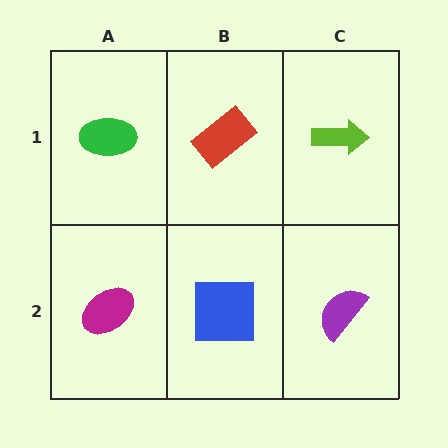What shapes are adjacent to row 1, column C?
A purple semicircle (row 2, column C), a red rectangle (row 1, column B).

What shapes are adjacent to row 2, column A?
A green ellipse (row 1, column A), a blue square (row 2, column B).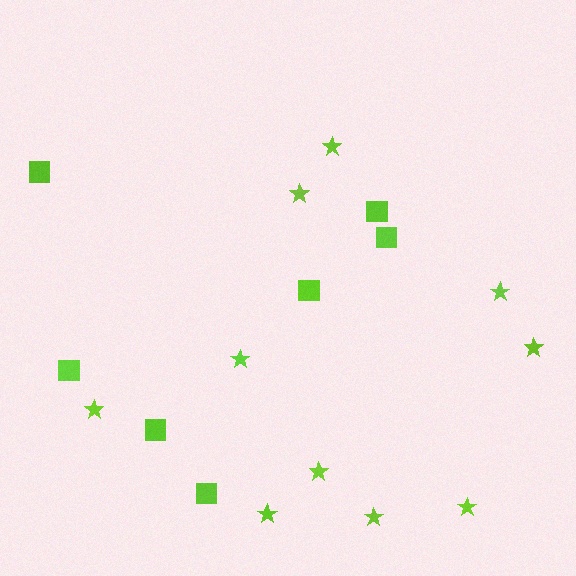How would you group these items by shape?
There are 2 groups: one group of squares (7) and one group of stars (10).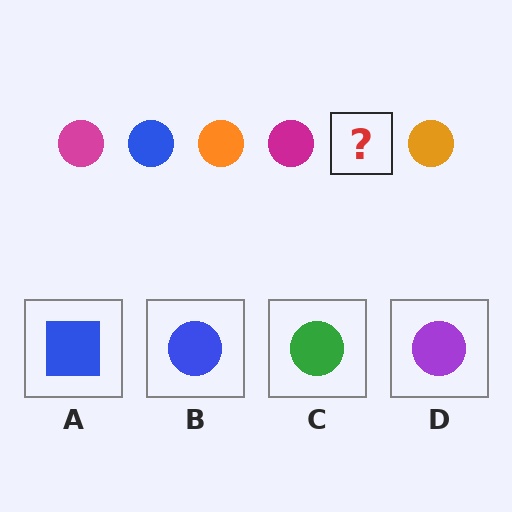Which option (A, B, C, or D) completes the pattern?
B.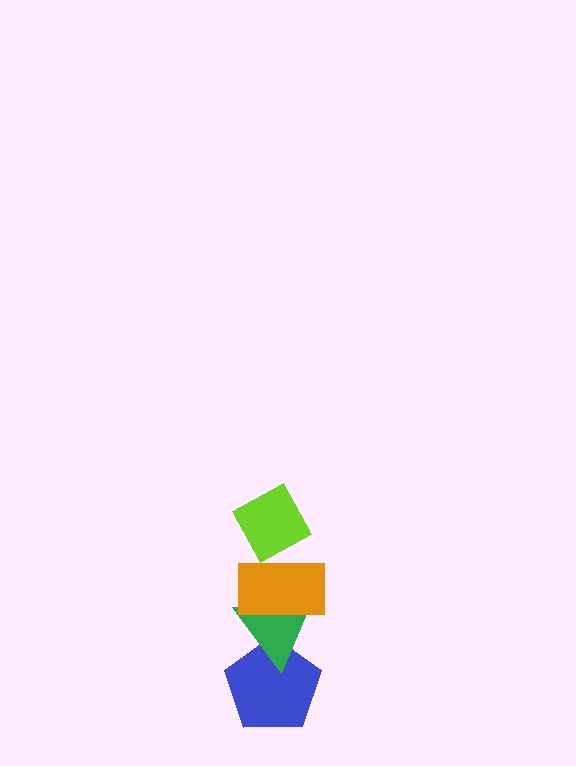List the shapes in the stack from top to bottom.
From top to bottom: the lime diamond, the orange rectangle, the green triangle, the blue pentagon.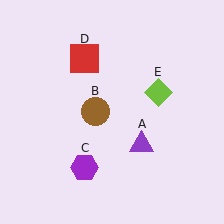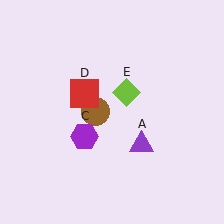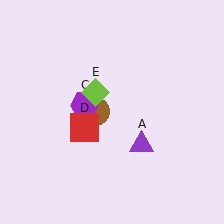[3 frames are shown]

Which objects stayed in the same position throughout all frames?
Purple triangle (object A) and brown circle (object B) remained stationary.